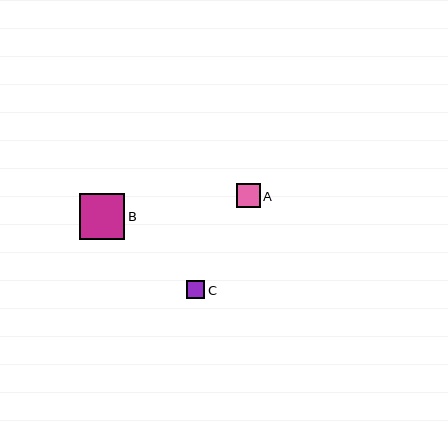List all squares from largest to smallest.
From largest to smallest: B, A, C.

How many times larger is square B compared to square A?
Square B is approximately 1.9 times the size of square A.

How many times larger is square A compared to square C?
Square A is approximately 1.3 times the size of square C.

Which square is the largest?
Square B is the largest with a size of approximately 46 pixels.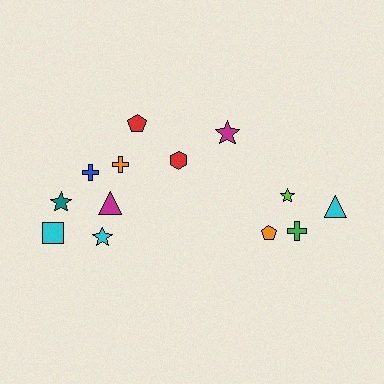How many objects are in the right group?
There are 5 objects.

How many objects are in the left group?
There are 8 objects.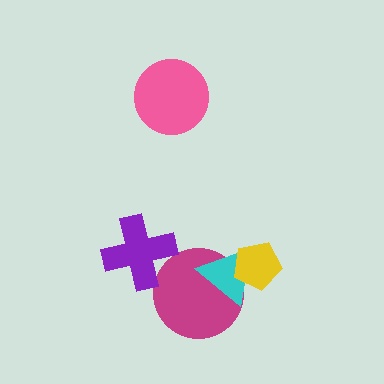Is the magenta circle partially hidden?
Yes, it is partially covered by another shape.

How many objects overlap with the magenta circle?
2 objects overlap with the magenta circle.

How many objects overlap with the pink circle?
0 objects overlap with the pink circle.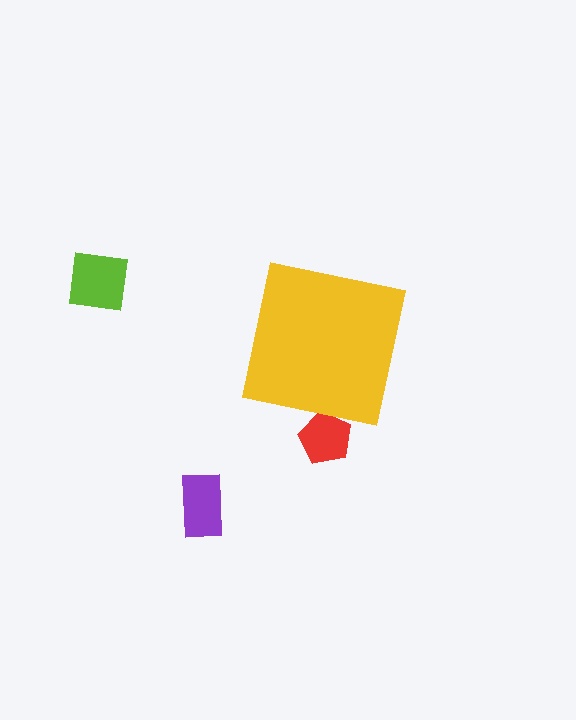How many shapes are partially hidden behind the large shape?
1 shape is partially hidden.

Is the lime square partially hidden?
No, the lime square is fully visible.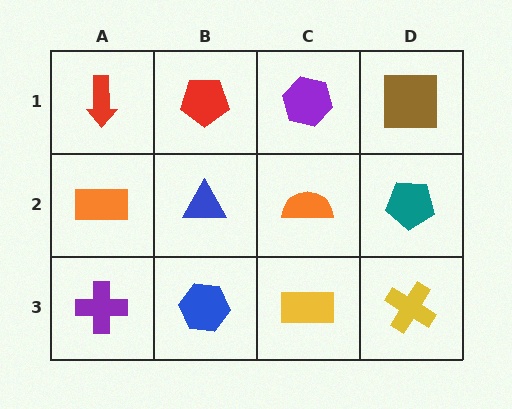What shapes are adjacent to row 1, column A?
An orange rectangle (row 2, column A), a red pentagon (row 1, column B).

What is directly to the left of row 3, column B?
A purple cross.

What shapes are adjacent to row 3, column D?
A teal pentagon (row 2, column D), a yellow rectangle (row 3, column C).